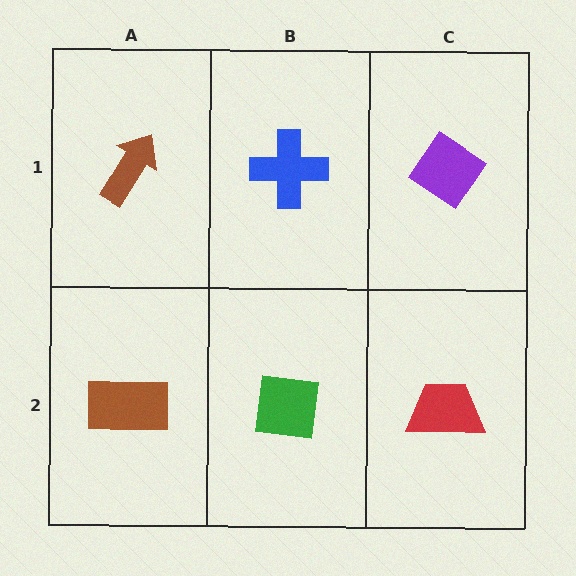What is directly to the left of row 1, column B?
A brown arrow.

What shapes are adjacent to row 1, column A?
A brown rectangle (row 2, column A), a blue cross (row 1, column B).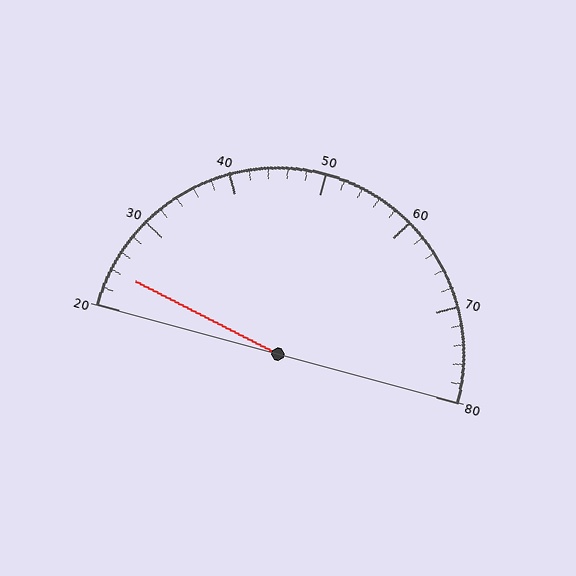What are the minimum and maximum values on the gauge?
The gauge ranges from 20 to 80.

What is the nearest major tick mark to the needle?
The nearest major tick mark is 20.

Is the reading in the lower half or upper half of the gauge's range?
The reading is in the lower half of the range (20 to 80).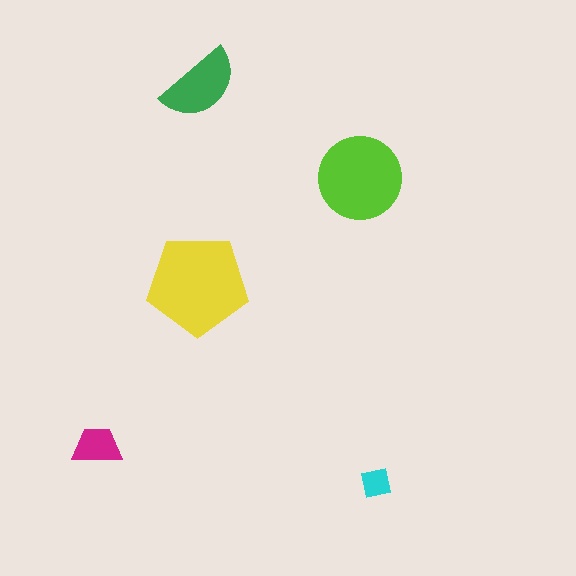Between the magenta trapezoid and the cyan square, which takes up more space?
The magenta trapezoid.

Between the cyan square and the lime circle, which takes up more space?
The lime circle.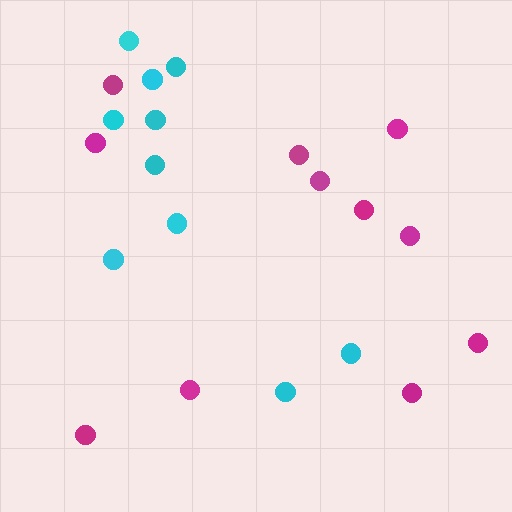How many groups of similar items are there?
There are 2 groups: one group of cyan circles (10) and one group of magenta circles (11).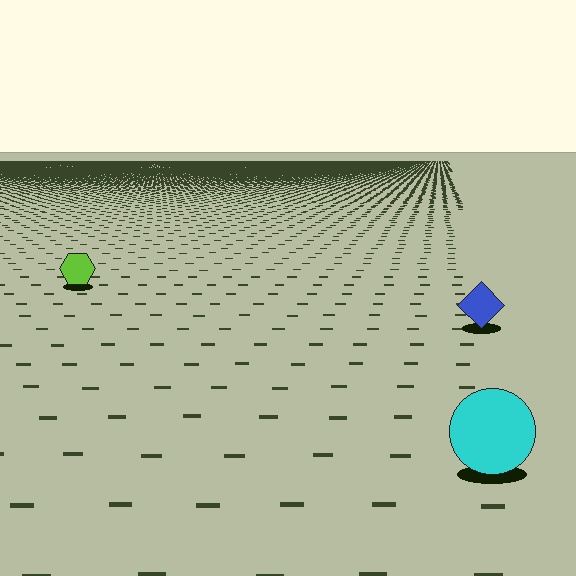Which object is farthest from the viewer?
The lime hexagon is farthest from the viewer. It appears smaller and the ground texture around it is denser.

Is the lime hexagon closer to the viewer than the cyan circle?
No. The cyan circle is closer — you can tell from the texture gradient: the ground texture is coarser near it.